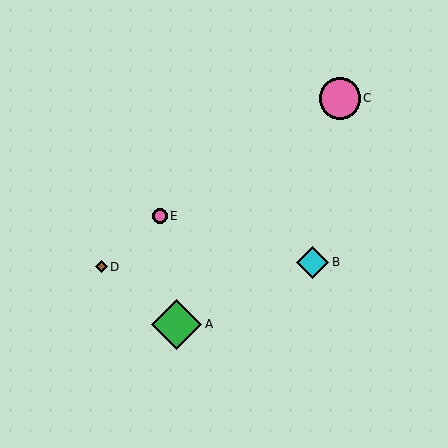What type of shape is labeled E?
Shape E is a pink circle.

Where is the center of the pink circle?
The center of the pink circle is at (160, 216).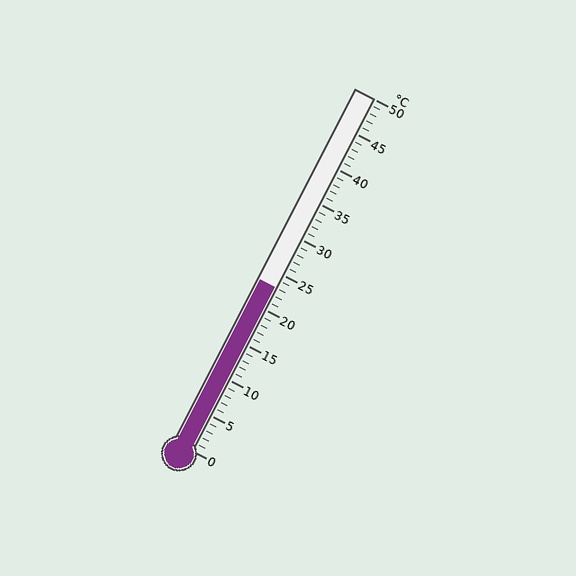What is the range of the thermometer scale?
The thermometer scale ranges from 0°C to 50°C.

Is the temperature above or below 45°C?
The temperature is below 45°C.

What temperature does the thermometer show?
The thermometer shows approximately 23°C.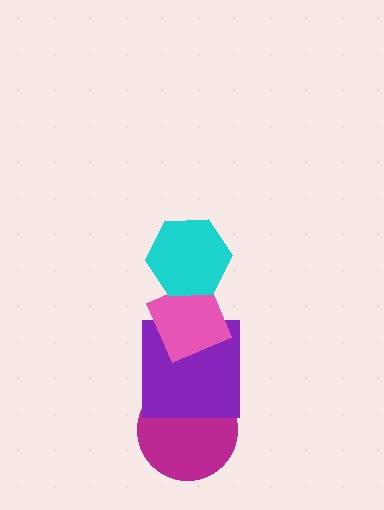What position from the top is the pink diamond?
The pink diamond is 2nd from the top.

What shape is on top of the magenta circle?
The purple square is on top of the magenta circle.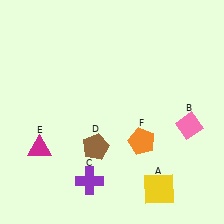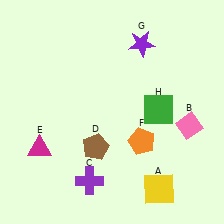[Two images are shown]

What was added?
A purple star (G), a green square (H) were added in Image 2.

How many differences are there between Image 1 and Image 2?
There are 2 differences between the two images.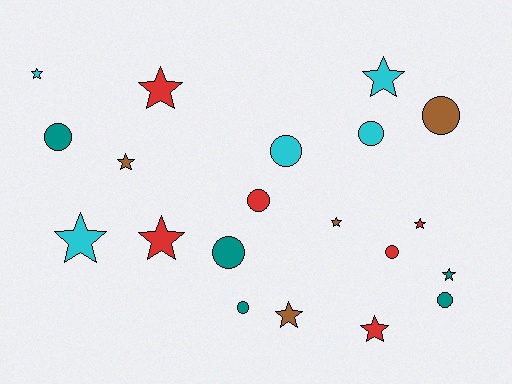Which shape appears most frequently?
Star, with 11 objects.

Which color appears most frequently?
Red, with 6 objects.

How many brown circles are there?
There is 1 brown circle.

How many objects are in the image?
There are 20 objects.